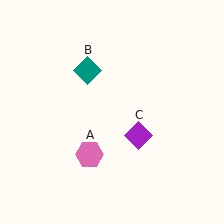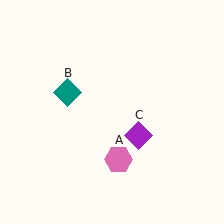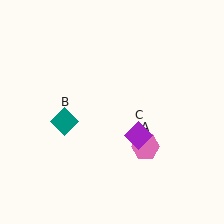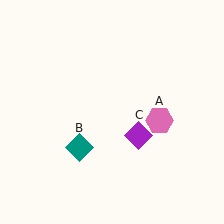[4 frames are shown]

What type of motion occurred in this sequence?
The pink hexagon (object A), teal diamond (object B) rotated counterclockwise around the center of the scene.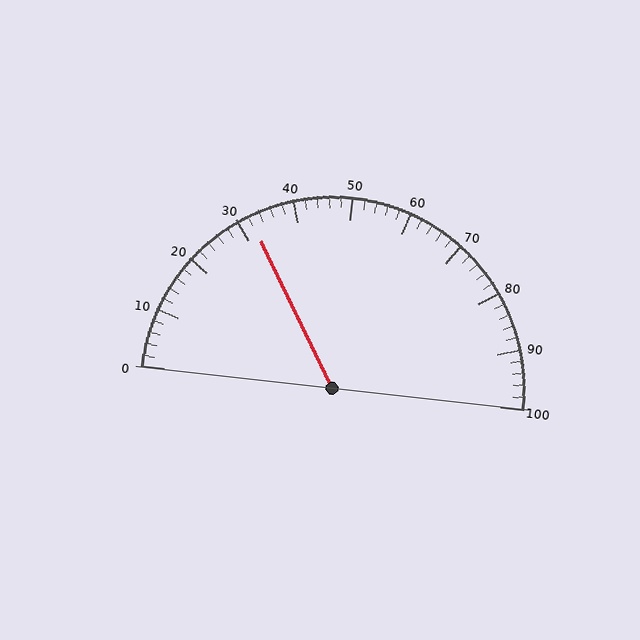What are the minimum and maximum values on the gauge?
The gauge ranges from 0 to 100.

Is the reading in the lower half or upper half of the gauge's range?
The reading is in the lower half of the range (0 to 100).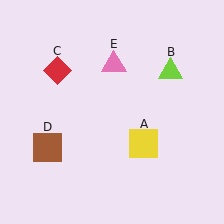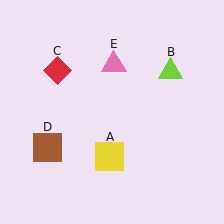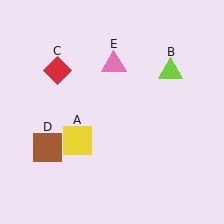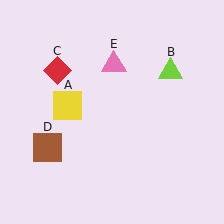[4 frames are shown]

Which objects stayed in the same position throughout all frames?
Lime triangle (object B) and red diamond (object C) and brown square (object D) and pink triangle (object E) remained stationary.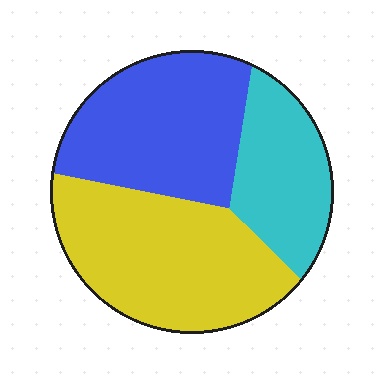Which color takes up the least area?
Cyan, at roughly 25%.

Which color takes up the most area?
Yellow, at roughly 40%.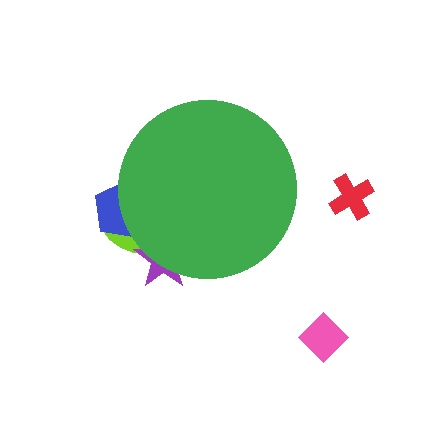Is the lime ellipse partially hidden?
Yes, the lime ellipse is partially hidden behind the green circle.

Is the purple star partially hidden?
Yes, the purple star is partially hidden behind the green circle.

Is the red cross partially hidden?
No, the red cross is fully visible.